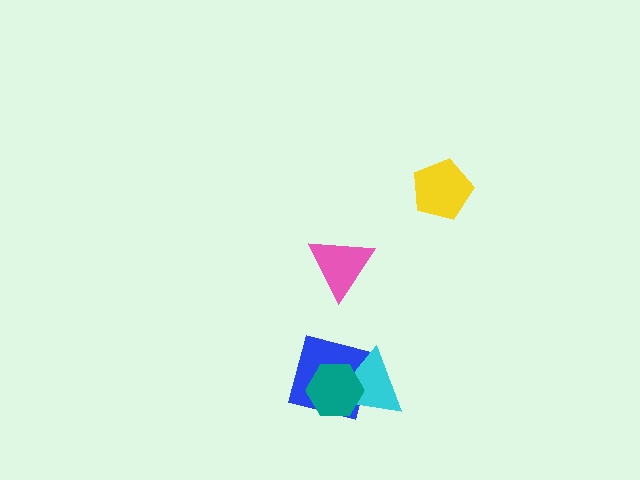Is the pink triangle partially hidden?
No, no other shape covers it.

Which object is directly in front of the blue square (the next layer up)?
The cyan triangle is directly in front of the blue square.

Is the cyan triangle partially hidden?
Yes, it is partially covered by another shape.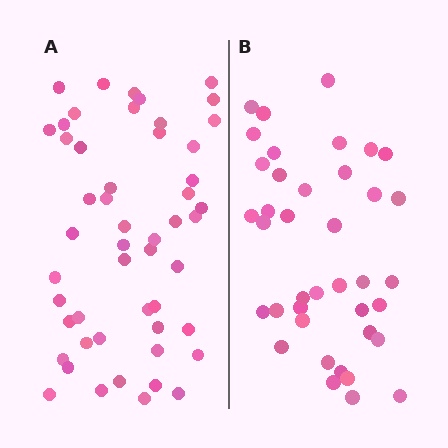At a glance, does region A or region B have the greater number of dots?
Region A (the left region) has more dots.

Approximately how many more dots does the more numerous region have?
Region A has roughly 12 or so more dots than region B.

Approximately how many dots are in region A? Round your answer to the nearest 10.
About 50 dots. (The exact count is 51, which rounds to 50.)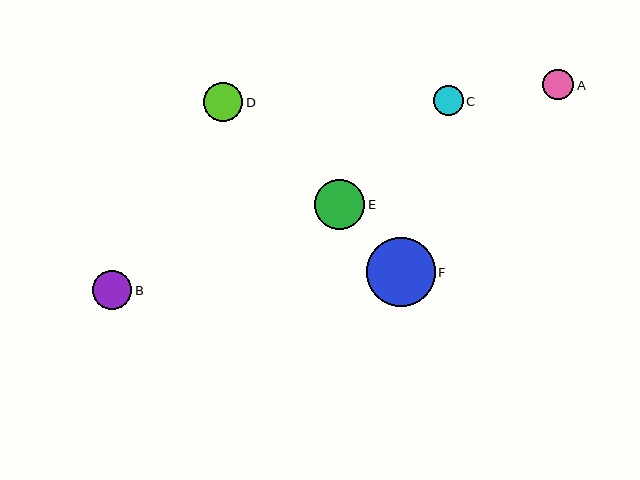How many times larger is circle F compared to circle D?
Circle F is approximately 1.8 times the size of circle D.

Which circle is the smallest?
Circle C is the smallest with a size of approximately 30 pixels.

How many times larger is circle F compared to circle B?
Circle F is approximately 1.7 times the size of circle B.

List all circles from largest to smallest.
From largest to smallest: F, E, B, D, A, C.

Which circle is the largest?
Circle F is the largest with a size of approximately 68 pixels.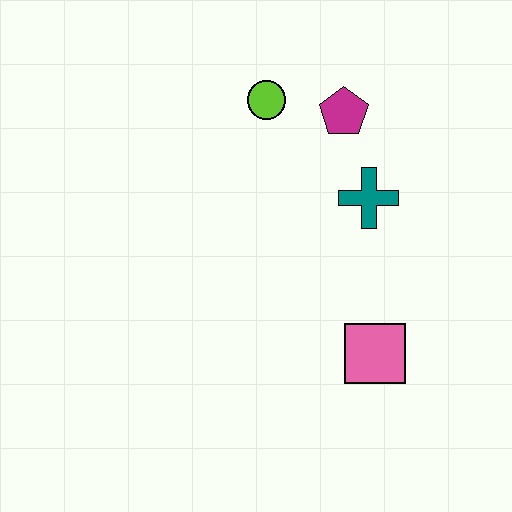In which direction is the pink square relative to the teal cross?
The pink square is below the teal cross.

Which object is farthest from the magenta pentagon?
The pink square is farthest from the magenta pentagon.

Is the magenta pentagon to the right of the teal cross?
No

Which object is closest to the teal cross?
The magenta pentagon is closest to the teal cross.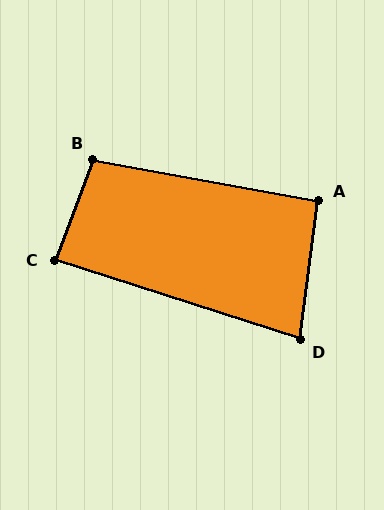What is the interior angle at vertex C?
Approximately 87 degrees (approximately right).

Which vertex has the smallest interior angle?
D, at approximately 79 degrees.